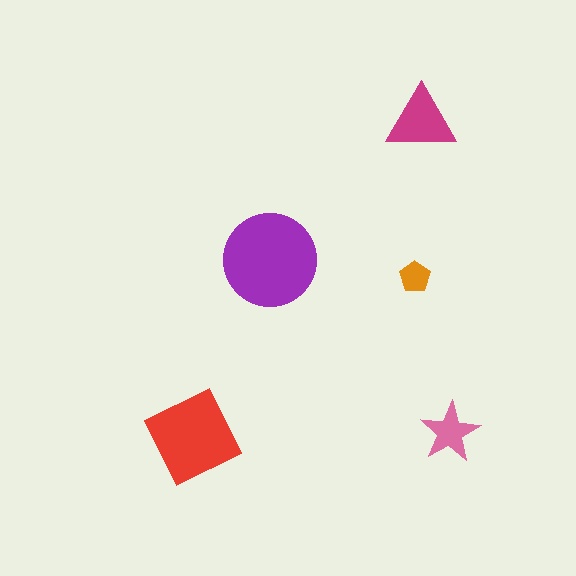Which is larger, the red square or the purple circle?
The purple circle.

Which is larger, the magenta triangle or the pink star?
The magenta triangle.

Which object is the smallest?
The orange pentagon.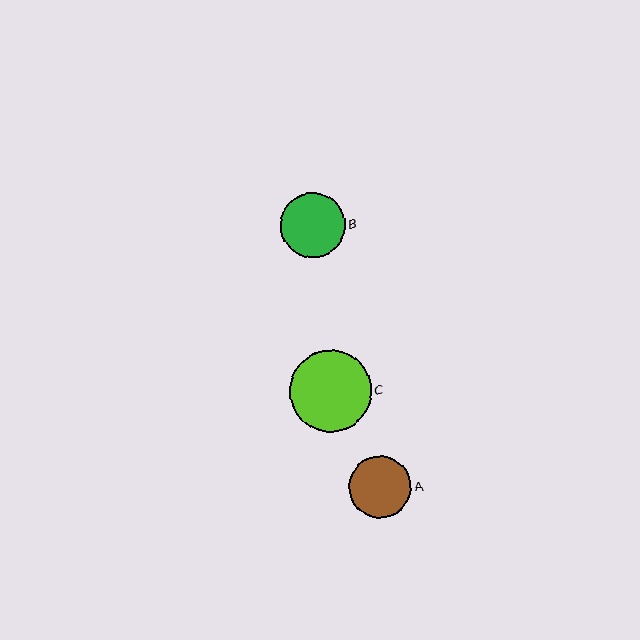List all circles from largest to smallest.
From largest to smallest: C, B, A.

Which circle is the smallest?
Circle A is the smallest with a size of approximately 62 pixels.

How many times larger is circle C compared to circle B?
Circle C is approximately 1.3 times the size of circle B.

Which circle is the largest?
Circle C is the largest with a size of approximately 82 pixels.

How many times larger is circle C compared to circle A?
Circle C is approximately 1.3 times the size of circle A.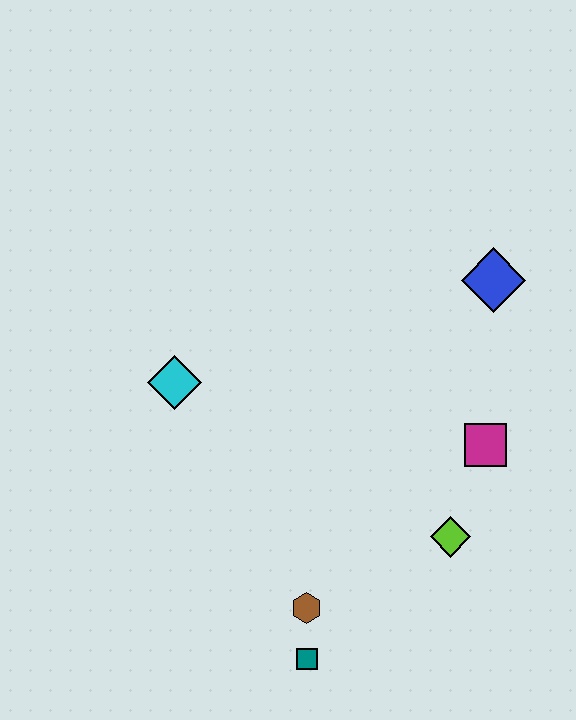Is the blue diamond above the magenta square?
Yes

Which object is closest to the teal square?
The brown hexagon is closest to the teal square.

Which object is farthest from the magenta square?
The cyan diamond is farthest from the magenta square.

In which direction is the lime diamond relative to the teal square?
The lime diamond is to the right of the teal square.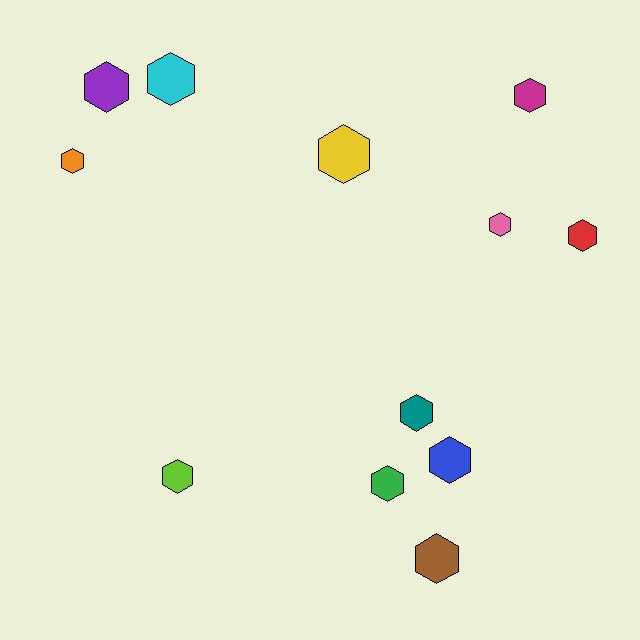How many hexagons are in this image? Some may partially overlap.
There are 12 hexagons.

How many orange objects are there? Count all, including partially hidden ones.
There is 1 orange object.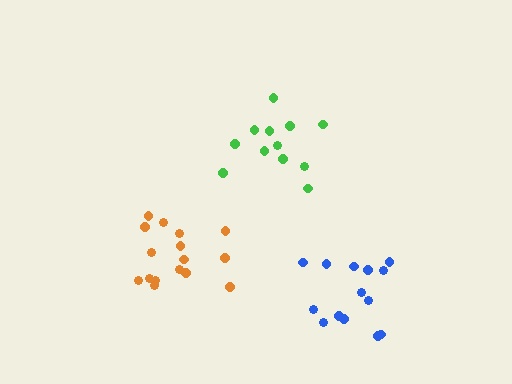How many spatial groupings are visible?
There are 3 spatial groupings.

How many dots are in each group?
Group 1: 14 dots, Group 2: 12 dots, Group 3: 16 dots (42 total).